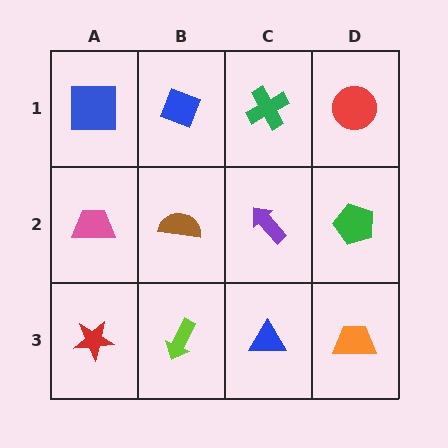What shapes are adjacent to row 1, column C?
A purple arrow (row 2, column C), a blue diamond (row 1, column B), a red circle (row 1, column D).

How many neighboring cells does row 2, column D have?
3.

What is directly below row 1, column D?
A green pentagon.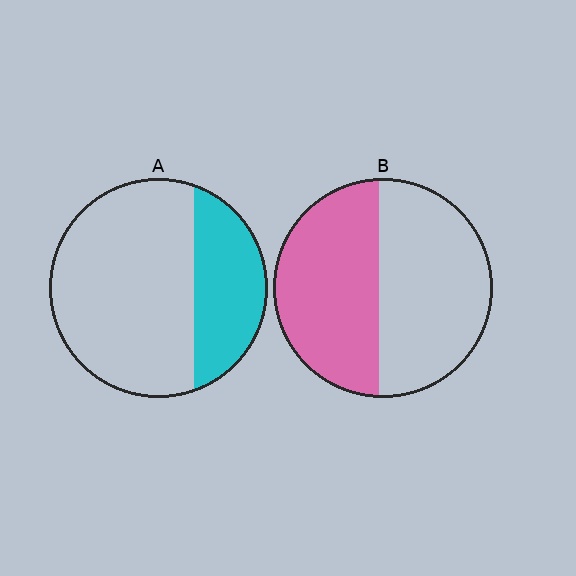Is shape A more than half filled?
No.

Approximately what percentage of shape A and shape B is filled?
A is approximately 30% and B is approximately 50%.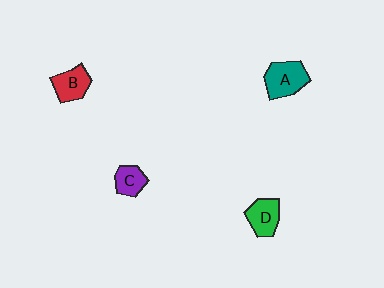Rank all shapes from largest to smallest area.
From largest to smallest: A (teal), D (green), B (red), C (purple).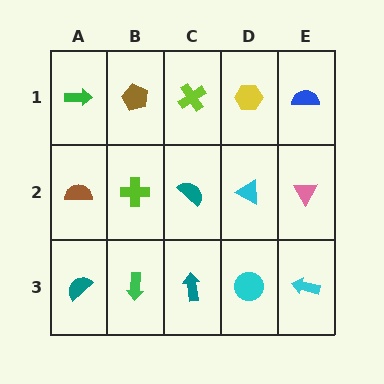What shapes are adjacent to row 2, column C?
A lime cross (row 1, column C), a teal arrow (row 3, column C), a lime cross (row 2, column B), a cyan triangle (row 2, column D).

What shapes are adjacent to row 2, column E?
A blue semicircle (row 1, column E), a cyan arrow (row 3, column E), a cyan triangle (row 2, column D).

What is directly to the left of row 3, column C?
A green arrow.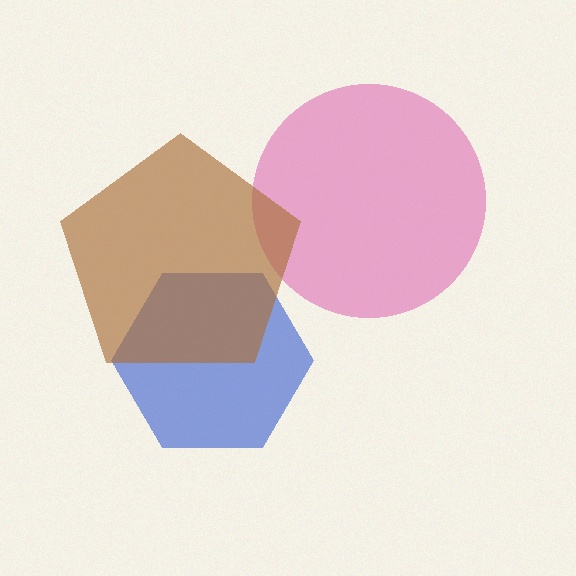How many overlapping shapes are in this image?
There are 3 overlapping shapes in the image.